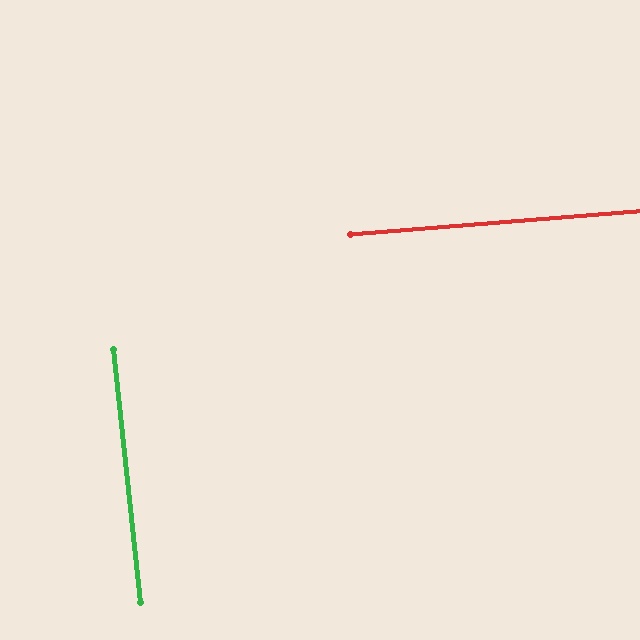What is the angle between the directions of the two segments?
Approximately 89 degrees.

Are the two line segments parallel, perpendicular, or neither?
Perpendicular — they meet at approximately 89°.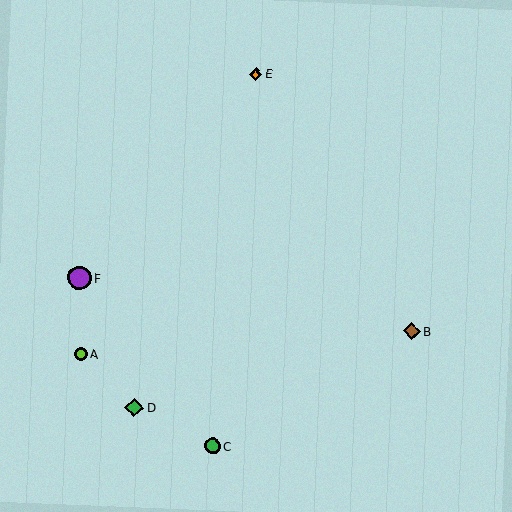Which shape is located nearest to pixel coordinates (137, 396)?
The green diamond (labeled D) at (134, 408) is nearest to that location.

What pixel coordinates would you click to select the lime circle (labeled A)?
Click at (81, 354) to select the lime circle A.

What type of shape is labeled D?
Shape D is a green diamond.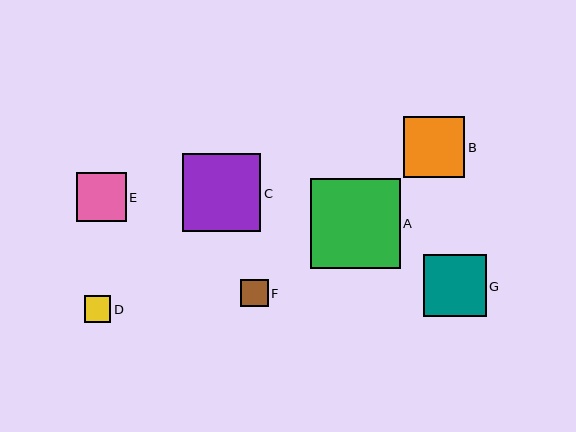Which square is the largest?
Square A is the largest with a size of approximately 90 pixels.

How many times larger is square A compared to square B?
Square A is approximately 1.5 times the size of square B.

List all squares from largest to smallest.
From largest to smallest: A, C, G, B, E, F, D.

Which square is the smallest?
Square D is the smallest with a size of approximately 27 pixels.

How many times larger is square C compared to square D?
Square C is approximately 2.9 times the size of square D.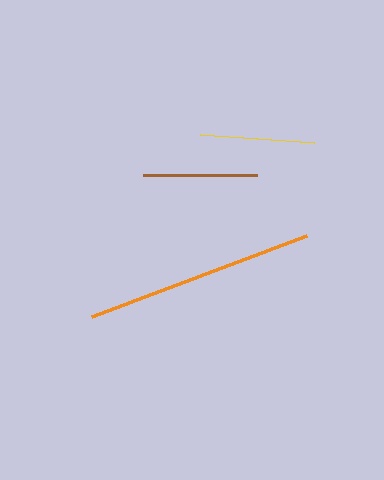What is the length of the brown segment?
The brown segment is approximately 114 pixels long.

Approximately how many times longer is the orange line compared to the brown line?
The orange line is approximately 2.0 times the length of the brown line.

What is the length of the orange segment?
The orange segment is approximately 230 pixels long.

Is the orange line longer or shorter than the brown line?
The orange line is longer than the brown line.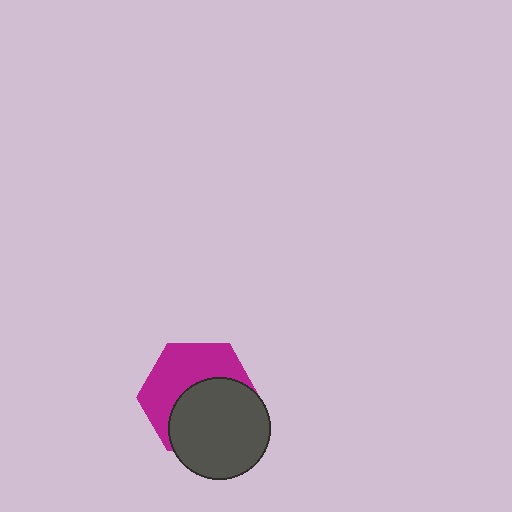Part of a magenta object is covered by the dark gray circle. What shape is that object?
It is a hexagon.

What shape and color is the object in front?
The object in front is a dark gray circle.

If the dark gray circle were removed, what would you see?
You would see the complete magenta hexagon.